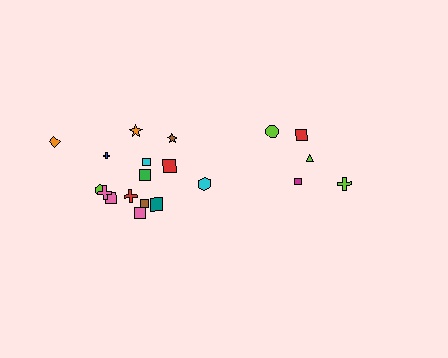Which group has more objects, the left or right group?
The left group.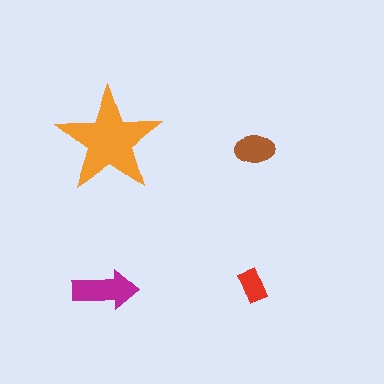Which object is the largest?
The orange star.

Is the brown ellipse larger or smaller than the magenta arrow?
Smaller.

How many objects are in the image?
There are 4 objects in the image.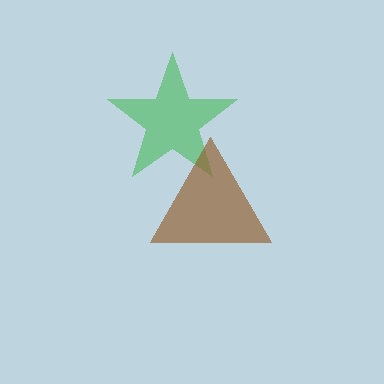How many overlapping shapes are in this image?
There are 2 overlapping shapes in the image.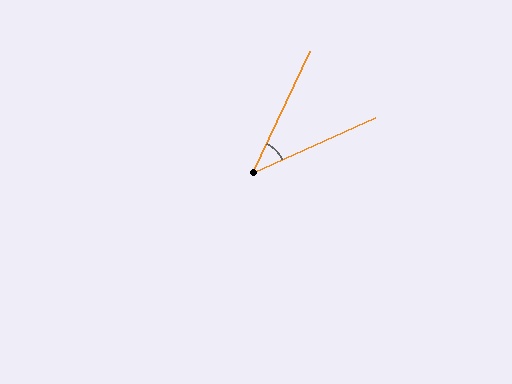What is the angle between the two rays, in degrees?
Approximately 41 degrees.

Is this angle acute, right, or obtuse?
It is acute.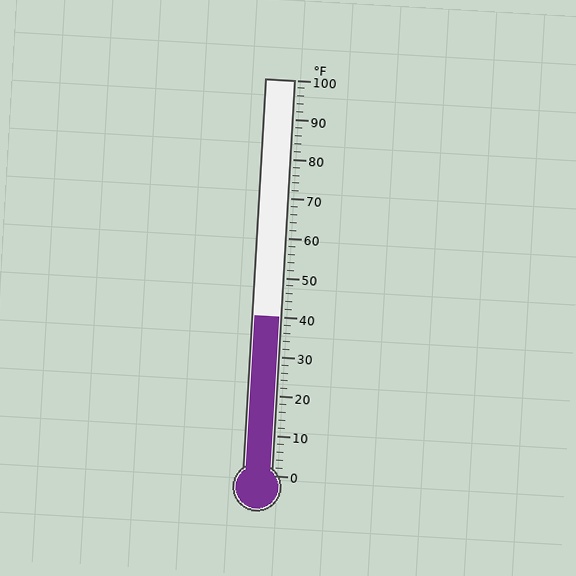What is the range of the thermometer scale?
The thermometer scale ranges from 0°F to 100°F.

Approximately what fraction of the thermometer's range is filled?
The thermometer is filled to approximately 40% of its range.